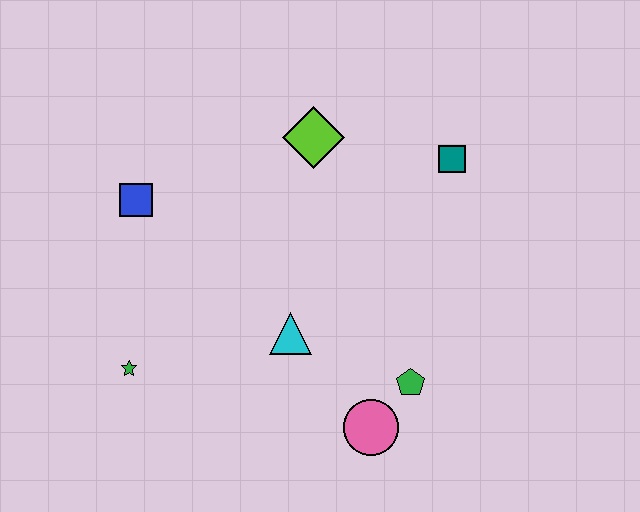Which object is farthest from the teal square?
The green star is farthest from the teal square.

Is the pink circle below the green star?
Yes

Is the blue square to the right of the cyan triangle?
No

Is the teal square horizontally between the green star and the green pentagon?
No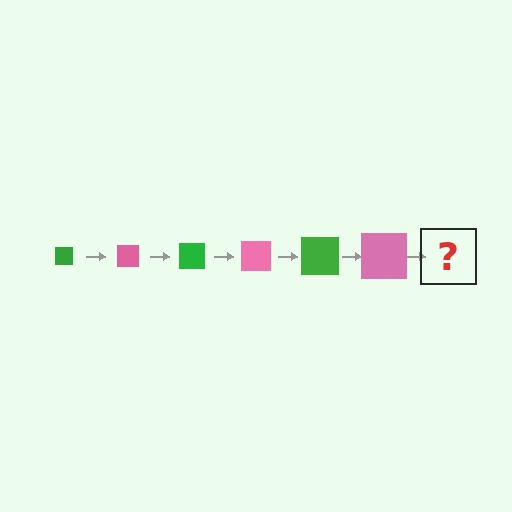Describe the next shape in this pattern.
It should be a green square, larger than the previous one.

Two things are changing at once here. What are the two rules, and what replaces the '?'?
The two rules are that the square grows larger each step and the color cycles through green and pink. The '?' should be a green square, larger than the previous one.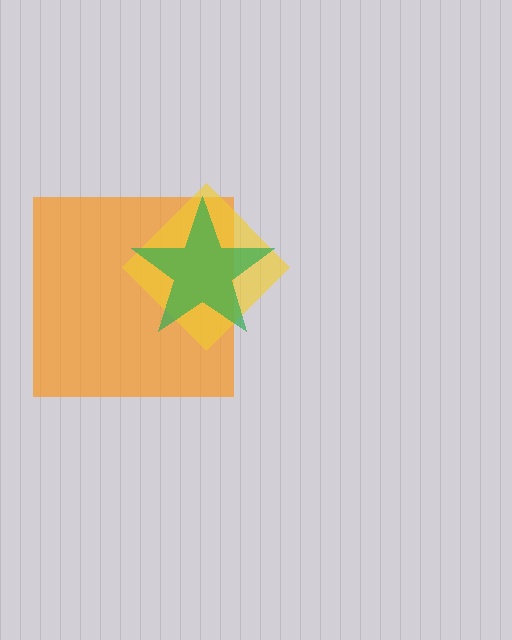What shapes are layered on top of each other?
The layered shapes are: an orange square, a yellow diamond, a green star.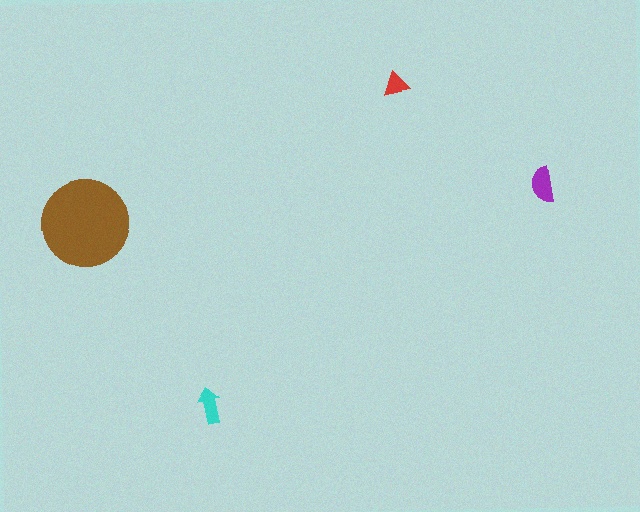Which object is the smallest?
The red triangle.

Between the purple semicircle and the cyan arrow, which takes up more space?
The purple semicircle.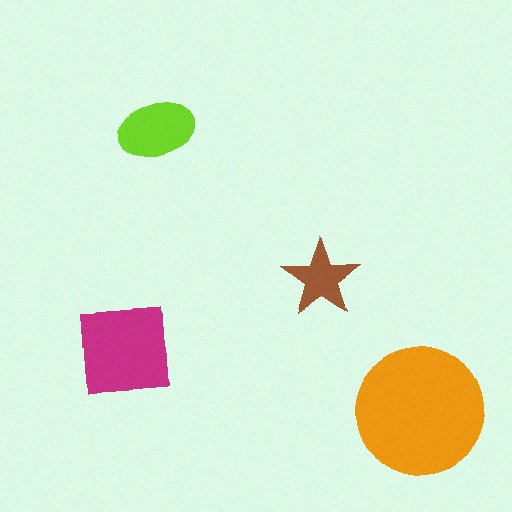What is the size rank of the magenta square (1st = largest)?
2nd.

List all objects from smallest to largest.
The brown star, the lime ellipse, the magenta square, the orange circle.